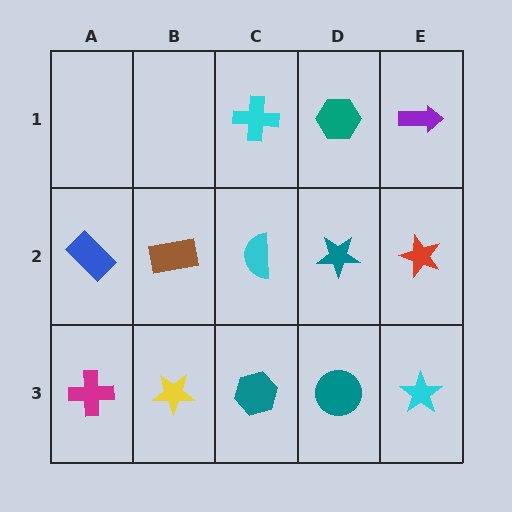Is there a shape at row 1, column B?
No, that cell is empty.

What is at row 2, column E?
A red star.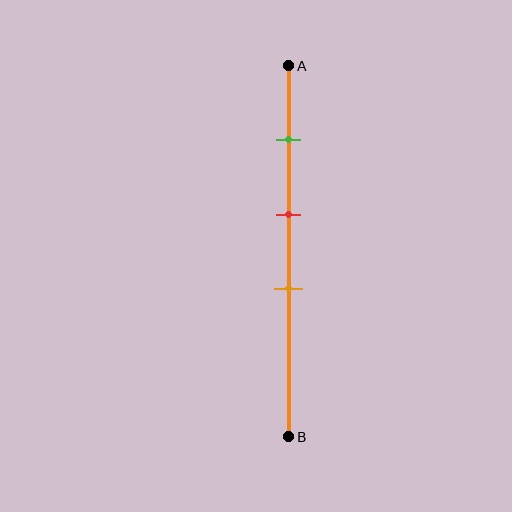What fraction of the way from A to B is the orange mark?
The orange mark is approximately 60% (0.6) of the way from A to B.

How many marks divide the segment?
There are 3 marks dividing the segment.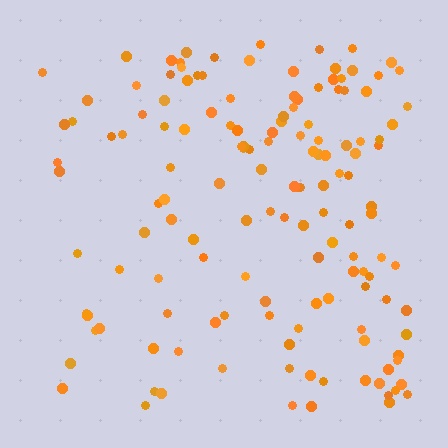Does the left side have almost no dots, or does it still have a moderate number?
Still a moderate number, just noticeably fewer than the right.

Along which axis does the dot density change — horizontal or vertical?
Horizontal.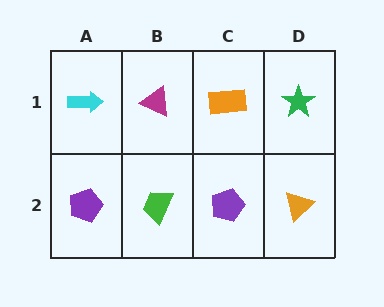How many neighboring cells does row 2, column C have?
3.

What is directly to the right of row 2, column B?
A purple pentagon.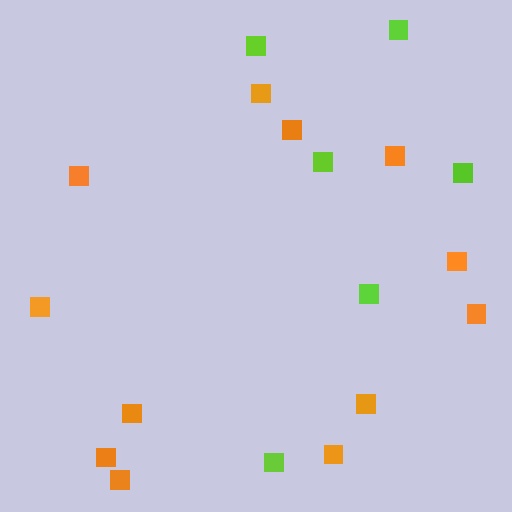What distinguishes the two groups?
There are 2 groups: one group of lime squares (6) and one group of orange squares (12).